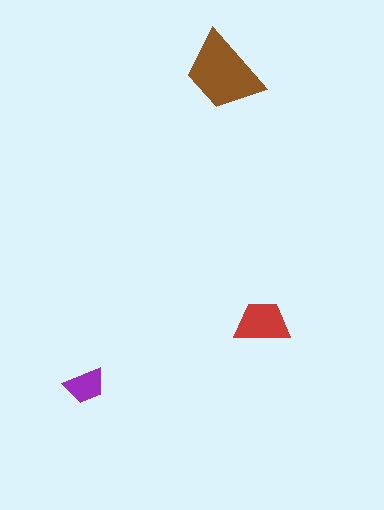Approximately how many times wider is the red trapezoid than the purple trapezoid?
About 1.5 times wider.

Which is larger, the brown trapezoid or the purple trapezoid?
The brown one.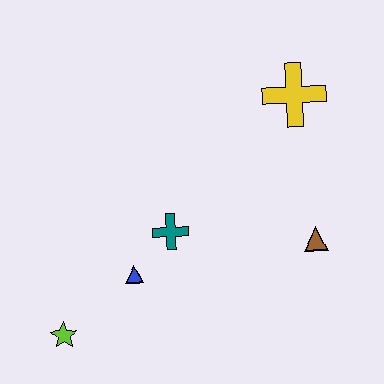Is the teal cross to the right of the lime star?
Yes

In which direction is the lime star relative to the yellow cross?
The lime star is to the left of the yellow cross.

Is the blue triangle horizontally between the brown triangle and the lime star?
Yes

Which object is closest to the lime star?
The blue triangle is closest to the lime star.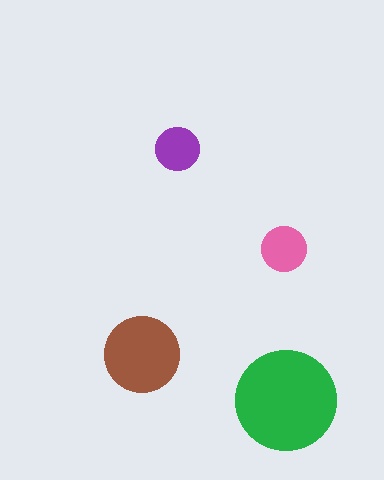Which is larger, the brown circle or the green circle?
The green one.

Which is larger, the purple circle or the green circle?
The green one.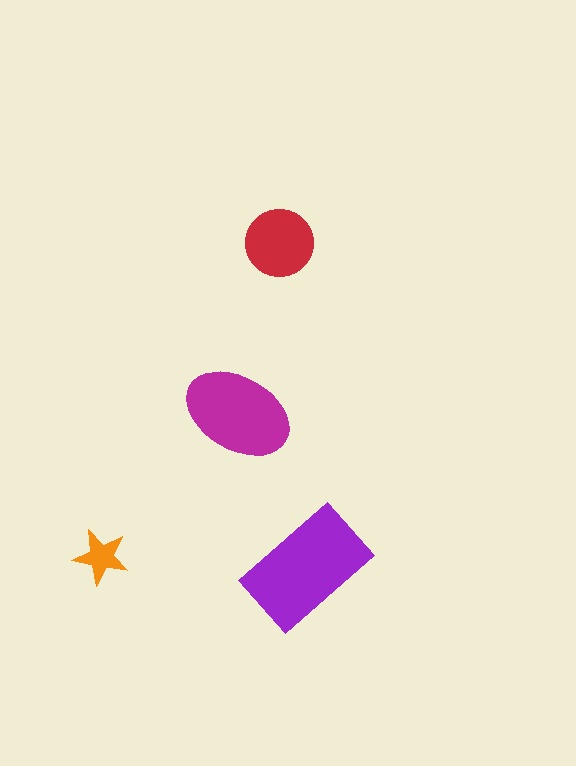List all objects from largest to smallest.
The purple rectangle, the magenta ellipse, the red circle, the orange star.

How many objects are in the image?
There are 4 objects in the image.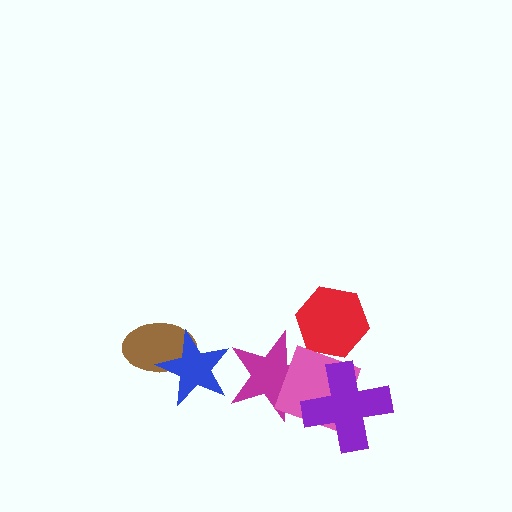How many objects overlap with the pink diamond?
3 objects overlap with the pink diamond.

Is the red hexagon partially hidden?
Yes, it is partially covered by another shape.